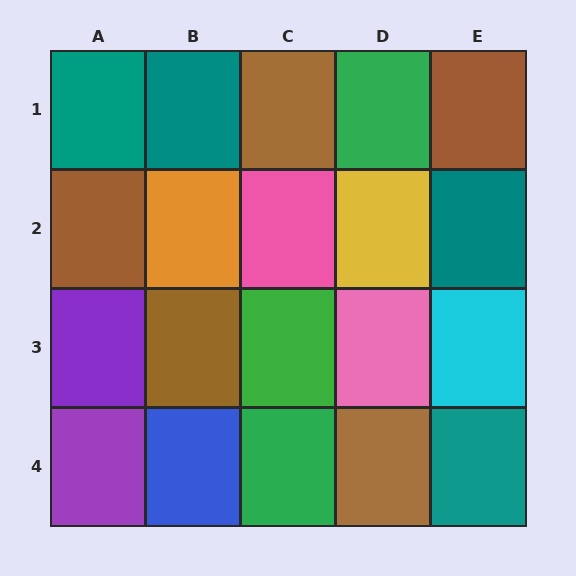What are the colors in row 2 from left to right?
Brown, orange, pink, yellow, teal.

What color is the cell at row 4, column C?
Green.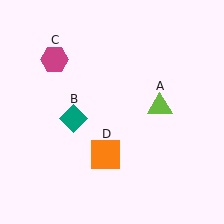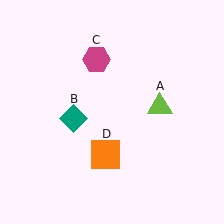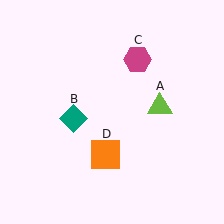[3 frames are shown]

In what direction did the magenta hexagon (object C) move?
The magenta hexagon (object C) moved right.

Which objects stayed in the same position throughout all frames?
Lime triangle (object A) and teal diamond (object B) and orange square (object D) remained stationary.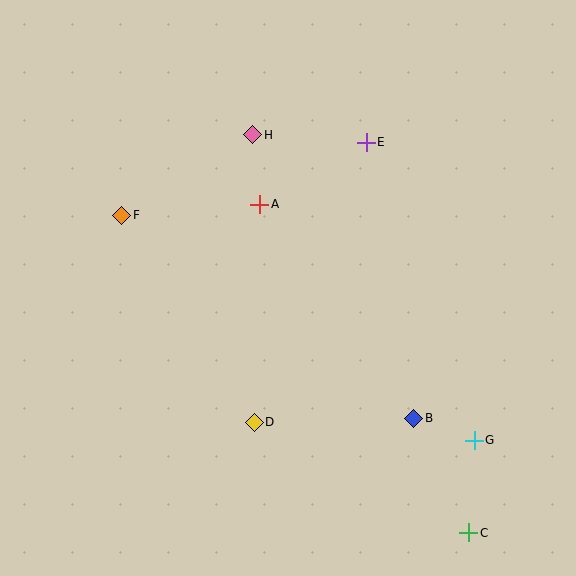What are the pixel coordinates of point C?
Point C is at (469, 533).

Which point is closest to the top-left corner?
Point F is closest to the top-left corner.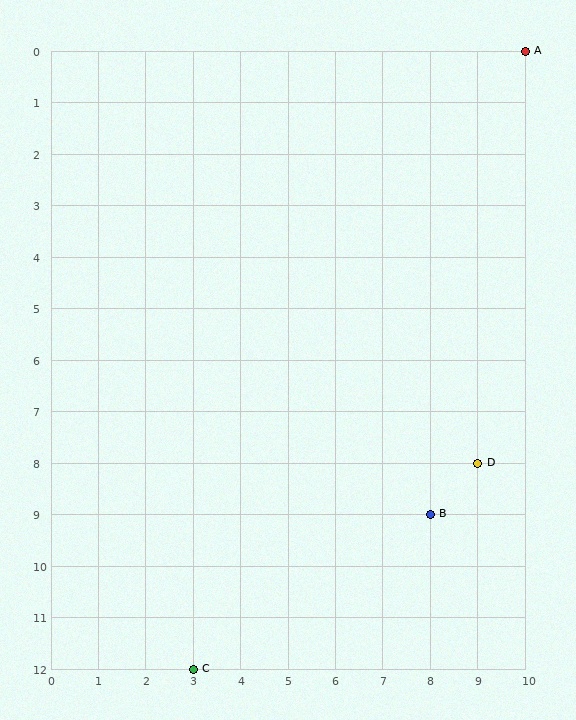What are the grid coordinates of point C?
Point C is at grid coordinates (3, 12).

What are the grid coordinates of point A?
Point A is at grid coordinates (10, 0).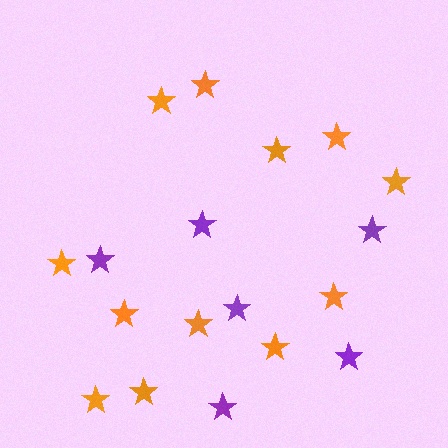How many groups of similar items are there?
There are 2 groups: one group of orange stars (12) and one group of purple stars (6).